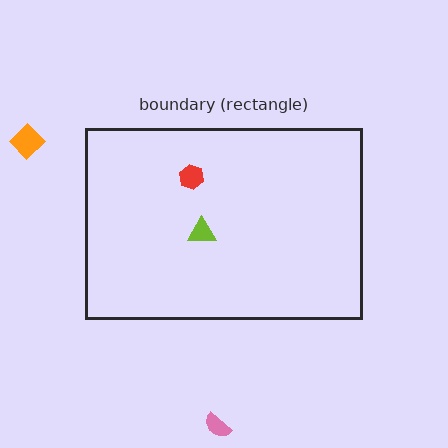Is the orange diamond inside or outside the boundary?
Outside.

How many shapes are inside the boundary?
2 inside, 2 outside.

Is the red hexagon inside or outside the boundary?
Inside.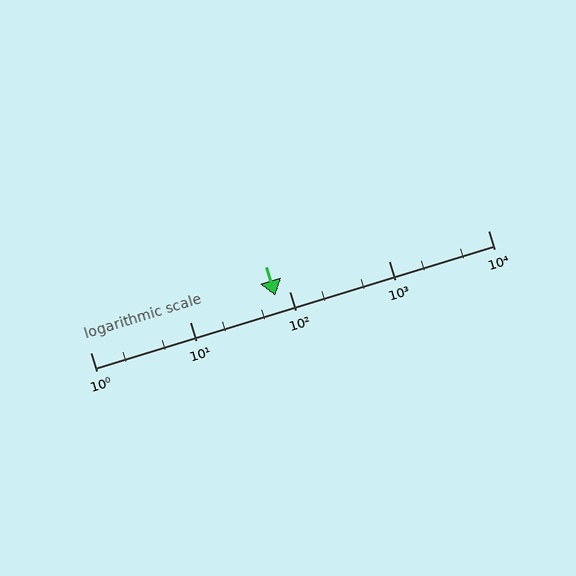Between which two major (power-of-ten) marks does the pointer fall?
The pointer is between 10 and 100.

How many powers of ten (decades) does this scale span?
The scale spans 4 decades, from 1 to 10000.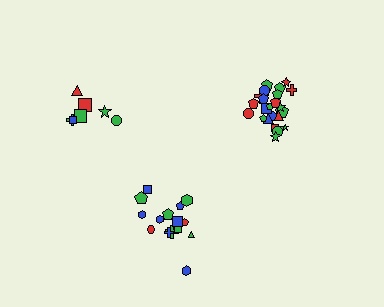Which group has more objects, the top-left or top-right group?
The top-right group.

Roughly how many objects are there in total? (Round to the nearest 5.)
Roughly 45 objects in total.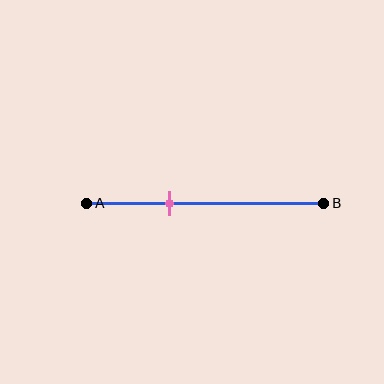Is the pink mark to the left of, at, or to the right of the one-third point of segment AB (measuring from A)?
The pink mark is approximately at the one-third point of segment AB.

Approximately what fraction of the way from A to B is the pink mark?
The pink mark is approximately 35% of the way from A to B.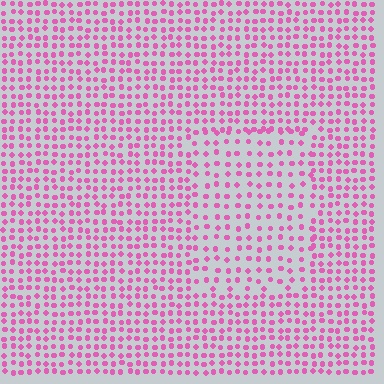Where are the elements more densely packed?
The elements are more densely packed outside the rectangle boundary.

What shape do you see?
I see a rectangle.